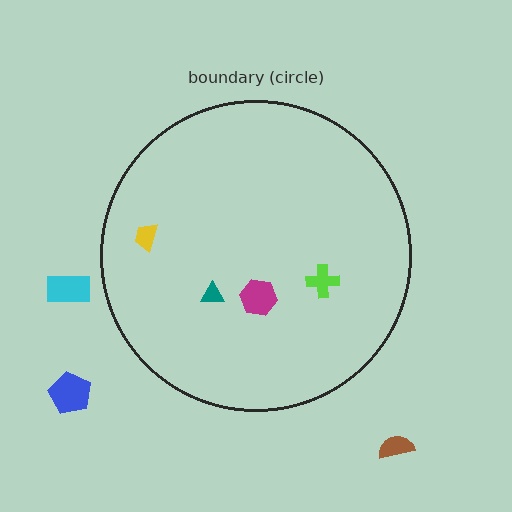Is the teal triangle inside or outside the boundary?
Inside.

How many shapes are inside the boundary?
4 inside, 3 outside.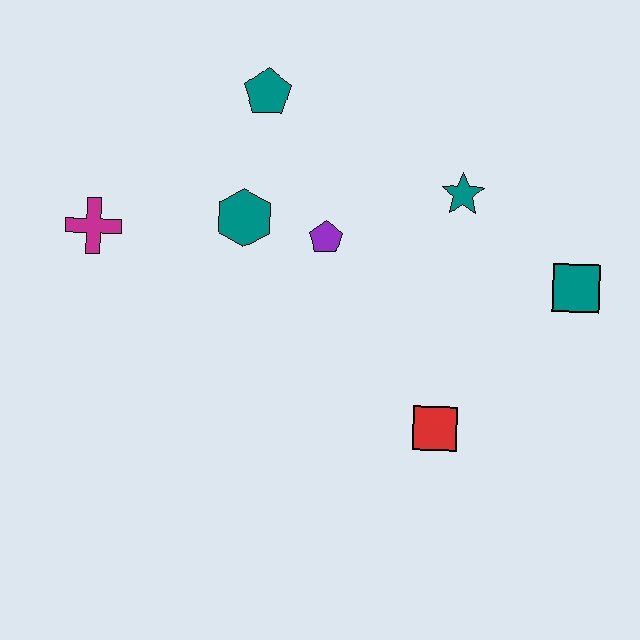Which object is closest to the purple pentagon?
The teal hexagon is closest to the purple pentagon.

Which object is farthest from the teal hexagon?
The teal square is farthest from the teal hexagon.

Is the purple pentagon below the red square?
No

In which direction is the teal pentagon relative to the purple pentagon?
The teal pentagon is above the purple pentagon.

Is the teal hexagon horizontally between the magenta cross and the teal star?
Yes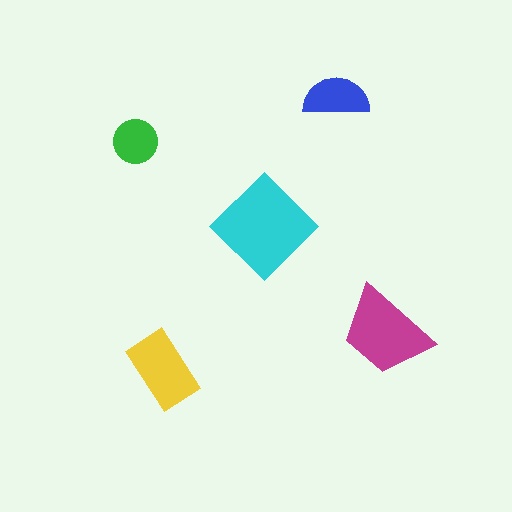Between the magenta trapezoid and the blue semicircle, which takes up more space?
The magenta trapezoid.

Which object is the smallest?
The green circle.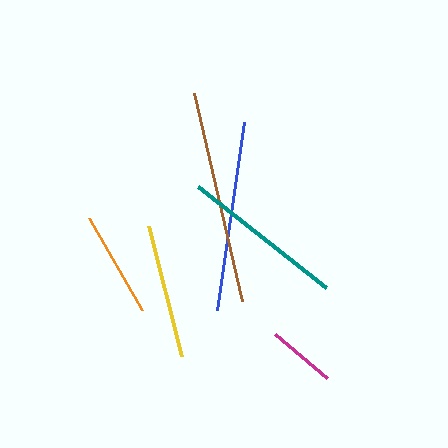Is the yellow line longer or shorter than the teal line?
The teal line is longer than the yellow line.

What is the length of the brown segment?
The brown segment is approximately 213 pixels long.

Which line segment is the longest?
The brown line is the longest at approximately 213 pixels.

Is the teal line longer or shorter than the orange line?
The teal line is longer than the orange line.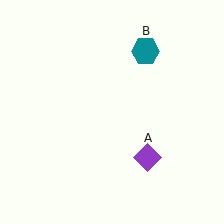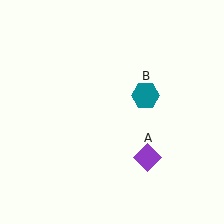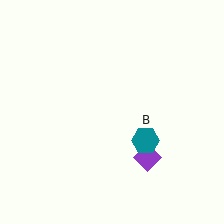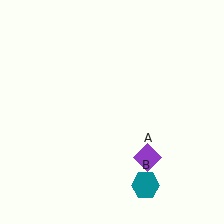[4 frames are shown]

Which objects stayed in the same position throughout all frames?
Purple diamond (object A) remained stationary.